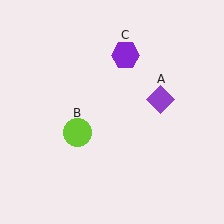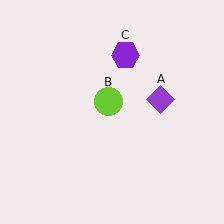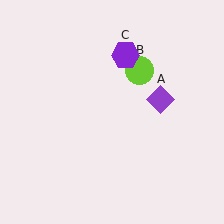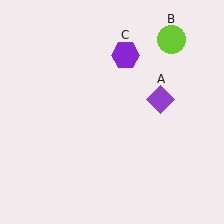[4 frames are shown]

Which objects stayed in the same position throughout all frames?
Purple diamond (object A) and purple hexagon (object C) remained stationary.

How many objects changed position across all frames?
1 object changed position: lime circle (object B).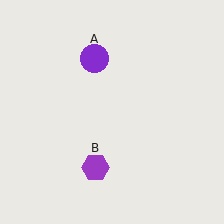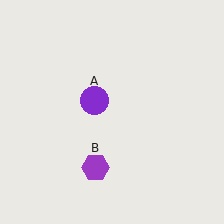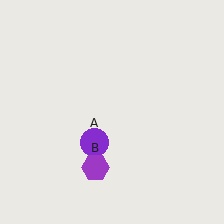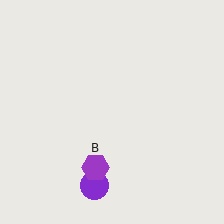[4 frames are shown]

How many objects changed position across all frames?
1 object changed position: purple circle (object A).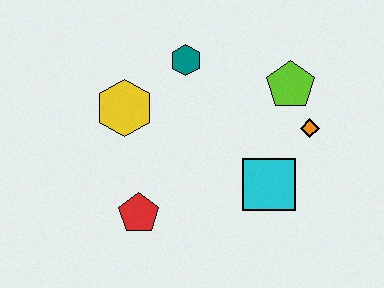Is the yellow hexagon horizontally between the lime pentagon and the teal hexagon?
No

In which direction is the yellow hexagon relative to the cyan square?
The yellow hexagon is to the left of the cyan square.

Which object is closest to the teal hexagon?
The yellow hexagon is closest to the teal hexagon.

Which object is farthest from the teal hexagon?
The red pentagon is farthest from the teal hexagon.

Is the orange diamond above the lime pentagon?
No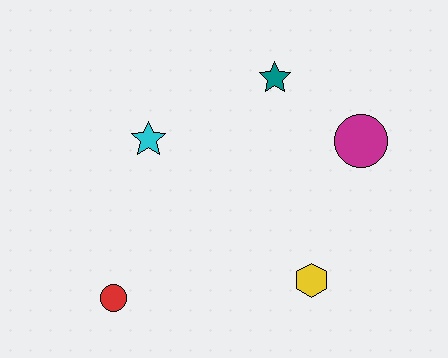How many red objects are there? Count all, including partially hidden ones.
There is 1 red object.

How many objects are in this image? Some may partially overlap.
There are 5 objects.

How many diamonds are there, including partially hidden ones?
There are no diamonds.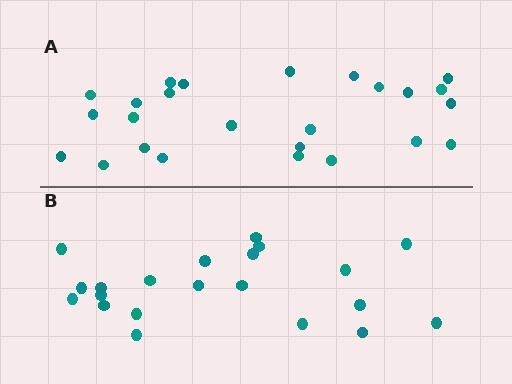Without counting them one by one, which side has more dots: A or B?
Region A (the top region) has more dots.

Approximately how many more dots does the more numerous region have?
Region A has about 4 more dots than region B.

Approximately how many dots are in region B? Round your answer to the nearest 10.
About 20 dots. (The exact count is 21, which rounds to 20.)